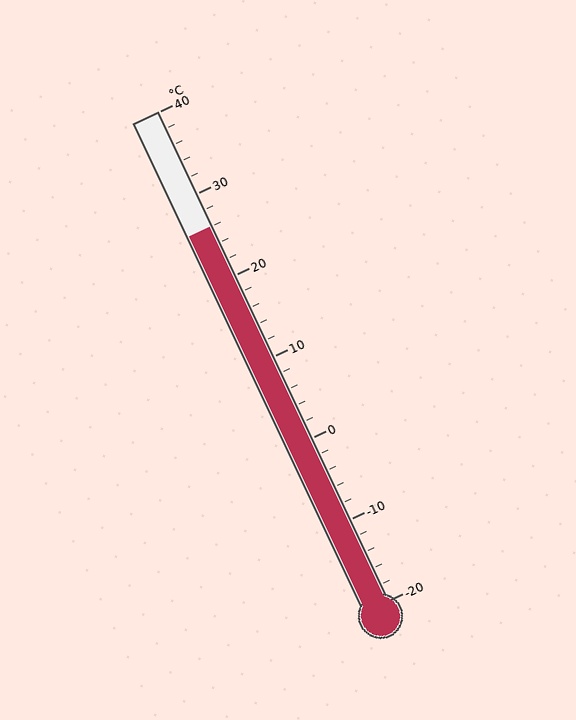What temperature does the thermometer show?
The thermometer shows approximately 26°C.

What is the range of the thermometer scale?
The thermometer scale ranges from -20°C to 40°C.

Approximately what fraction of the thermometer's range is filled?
The thermometer is filled to approximately 75% of its range.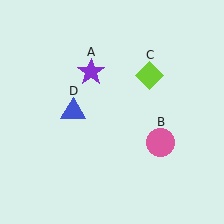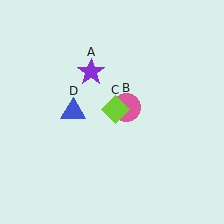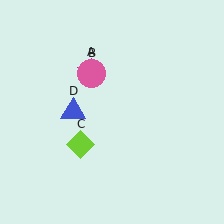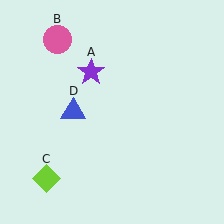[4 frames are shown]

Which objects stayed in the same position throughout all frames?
Purple star (object A) and blue triangle (object D) remained stationary.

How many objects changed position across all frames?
2 objects changed position: pink circle (object B), lime diamond (object C).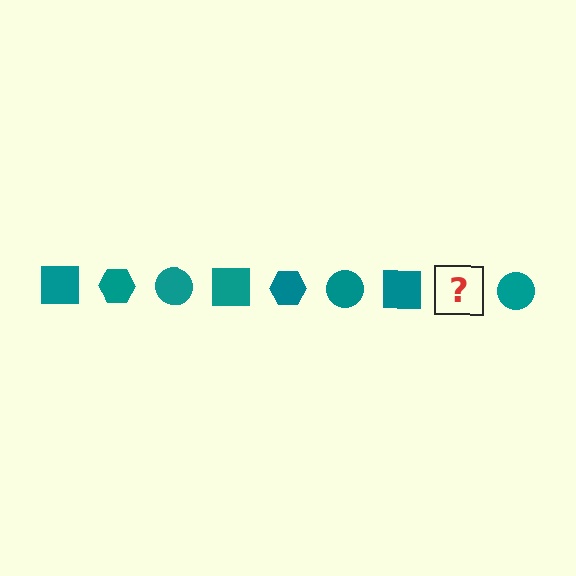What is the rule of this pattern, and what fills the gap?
The rule is that the pattern cycles through square, hexagon, circle shapes in teal. The gap should be filled with a teal hexagon.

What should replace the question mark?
The question mark should be replaced with a teal hexagon.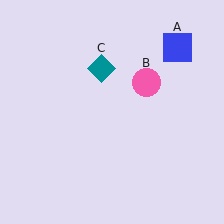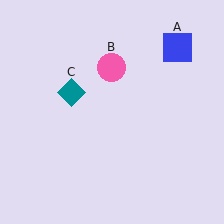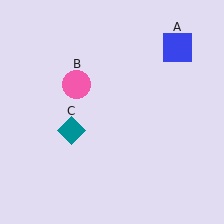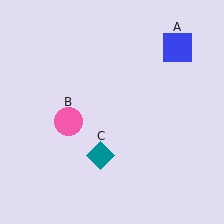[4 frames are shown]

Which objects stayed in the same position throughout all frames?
Blue square (object A) remained stationary.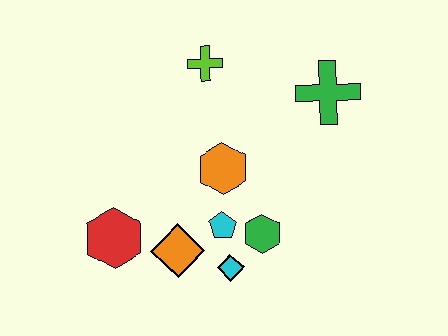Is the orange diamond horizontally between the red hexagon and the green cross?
Yes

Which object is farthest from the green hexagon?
The lime cross is farthest from the green hexagon.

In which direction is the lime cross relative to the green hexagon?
The lime cross is above the green hexagon.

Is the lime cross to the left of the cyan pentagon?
Yes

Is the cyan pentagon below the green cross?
Yes